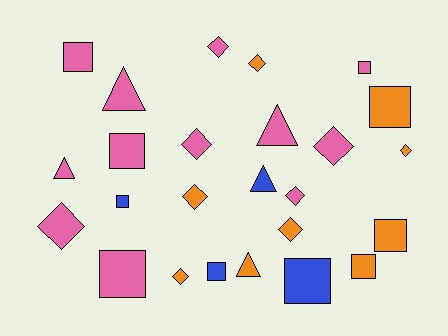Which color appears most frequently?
Pink, with 12 objects.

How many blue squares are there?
There are 3 blue squares.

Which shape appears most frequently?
Diamond, with 10 objects.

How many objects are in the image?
There are 25 objects.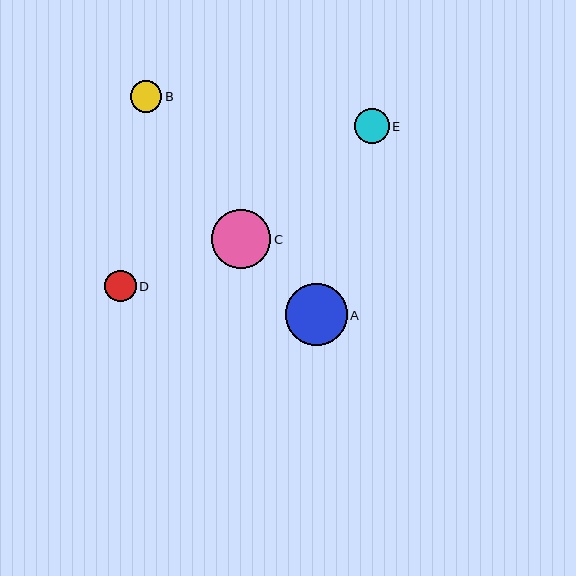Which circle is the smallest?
Circle D is the smallest with a size of approximately 31 pixels.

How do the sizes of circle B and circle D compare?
Circle B and circle D are approximately the same size.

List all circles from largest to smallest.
From largest to smallest: A, C, E, B, D.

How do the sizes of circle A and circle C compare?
Circle A and circle C are approximately the same size.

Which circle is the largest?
Circle A is the largest with a size of approximately 62 pixels.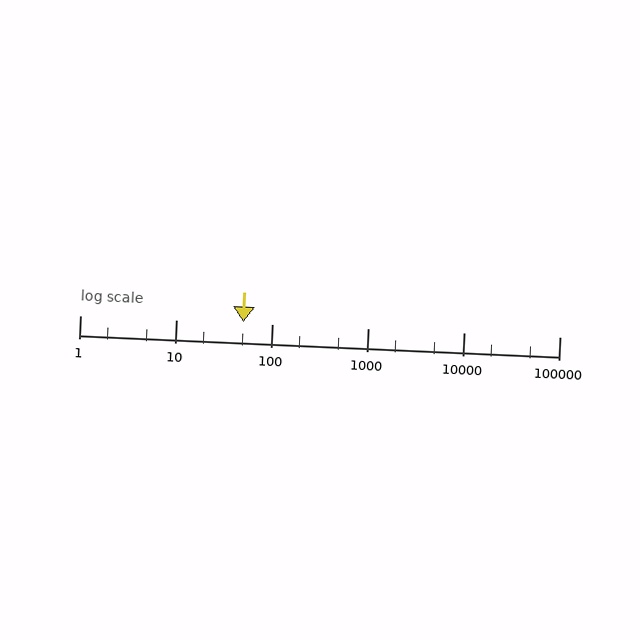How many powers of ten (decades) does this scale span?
The scale spans 5 decades, from 1 to 100000.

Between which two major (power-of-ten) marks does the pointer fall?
The pointer is between 10 and 100.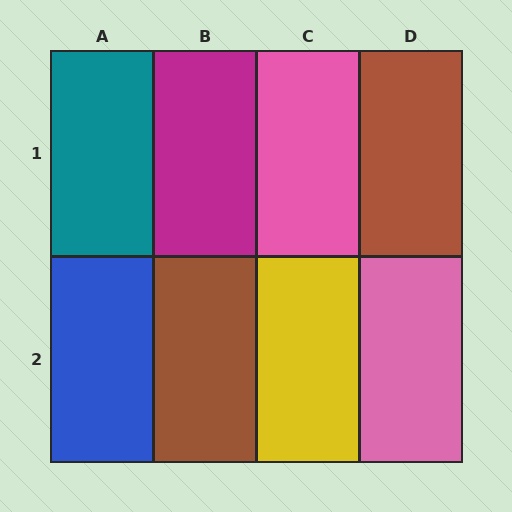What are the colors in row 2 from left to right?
Blue, brown, yellow, pink.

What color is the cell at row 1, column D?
Brown.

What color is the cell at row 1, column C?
Pink.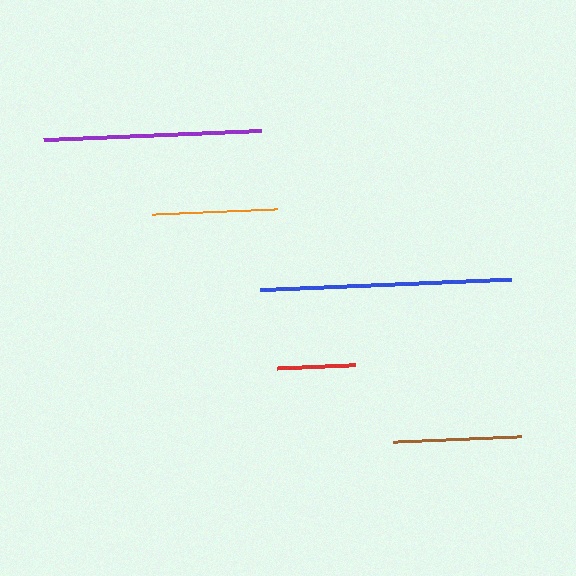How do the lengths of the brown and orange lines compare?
The brown and orange lines are approximately the same length.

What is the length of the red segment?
The red segment is approximately 78 pixels long.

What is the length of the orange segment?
The orange segment is approximately 125 pixels long.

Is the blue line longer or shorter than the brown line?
The blue line is longer than the brown line.